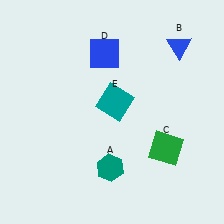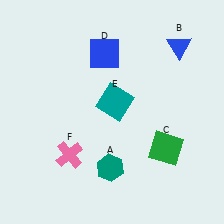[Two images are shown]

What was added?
A pink cross (F) was added in Image 2.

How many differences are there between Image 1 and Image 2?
There is 1 difference between the two images.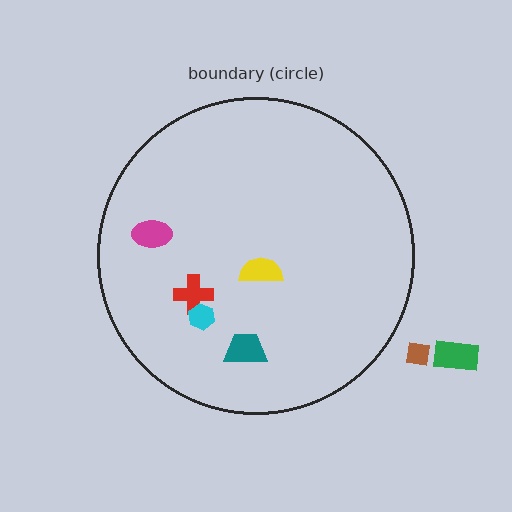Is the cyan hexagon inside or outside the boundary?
Inside.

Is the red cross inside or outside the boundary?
Inside.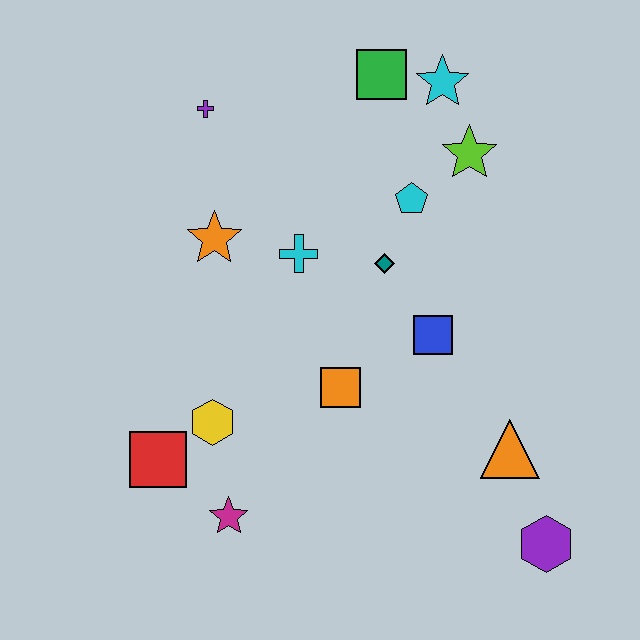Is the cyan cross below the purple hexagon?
No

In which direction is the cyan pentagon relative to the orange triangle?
The cyan pentagon is above the orange triangle.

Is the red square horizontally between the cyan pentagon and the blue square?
No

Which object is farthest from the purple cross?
The purple hexagon is farthest from the purple cross.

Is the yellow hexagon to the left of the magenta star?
Yes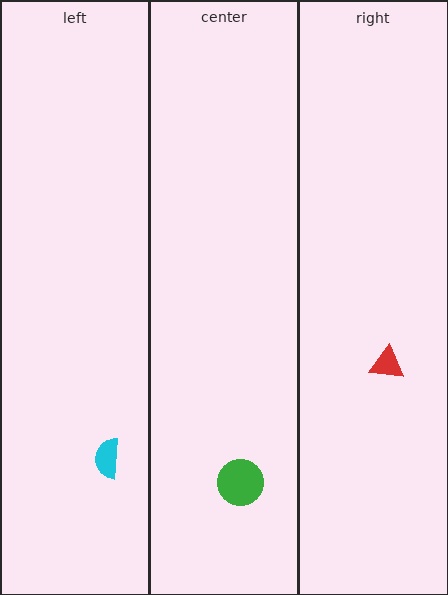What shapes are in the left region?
The cyan semicircle.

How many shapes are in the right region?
1.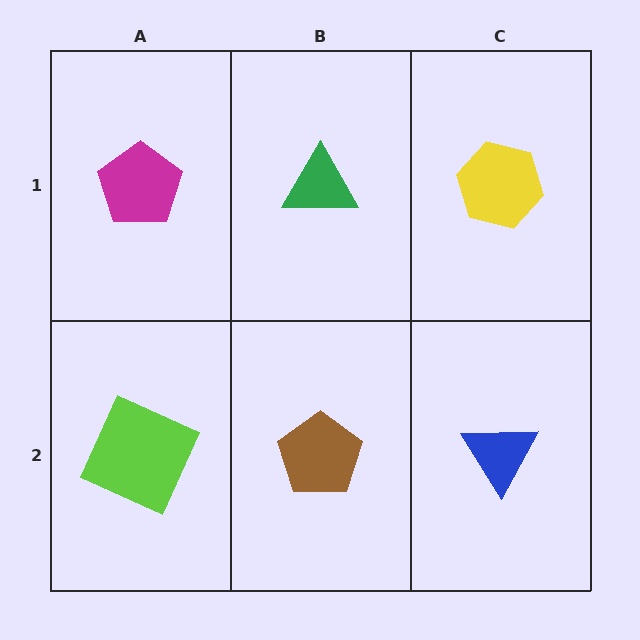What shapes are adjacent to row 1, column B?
A brown pentagon (row 2, column B), a magenta pentagon (row 1, column A), a yellow hexagon (row 1, column C).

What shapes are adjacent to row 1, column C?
A blue triangle (row 2, column C), a green triangle (row 1, column B).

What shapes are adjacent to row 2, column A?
A magenta pentagon (row 1, column A), a brown pentagon (row 2, column B).